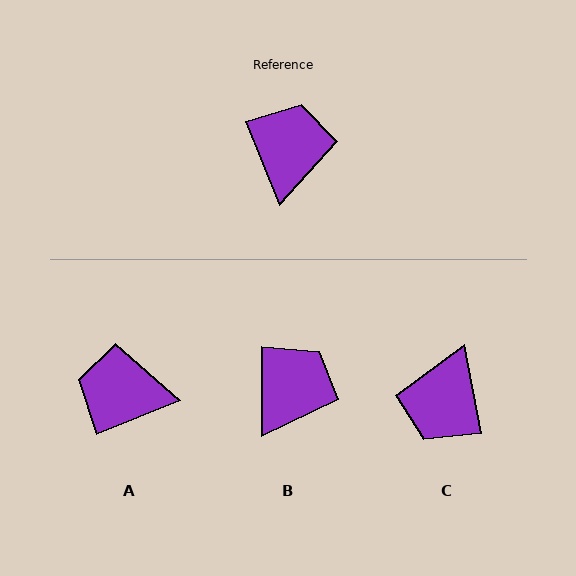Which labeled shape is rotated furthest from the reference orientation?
C, about 168 degrees away.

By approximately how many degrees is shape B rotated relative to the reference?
Approximately 22 degrees clockwise.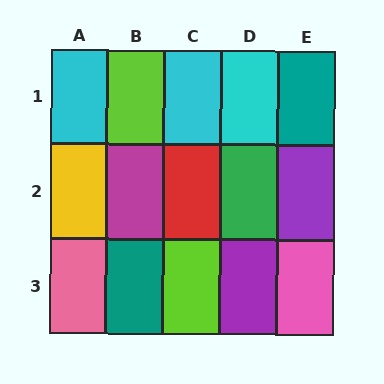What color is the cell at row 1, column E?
Teal.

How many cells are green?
1 cell is green.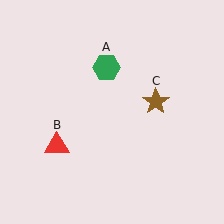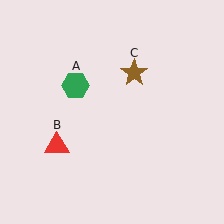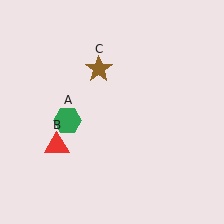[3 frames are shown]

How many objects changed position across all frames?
2 objects changed position: green hexagon (object A), brown star (object C).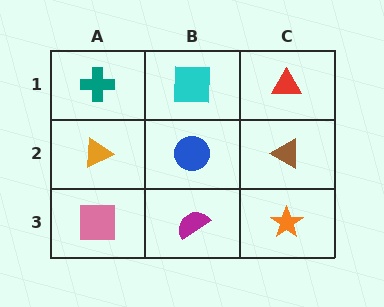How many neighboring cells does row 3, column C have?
2.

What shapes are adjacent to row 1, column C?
A brown triangle (row 2, column C), a cyan square (row 1, column B).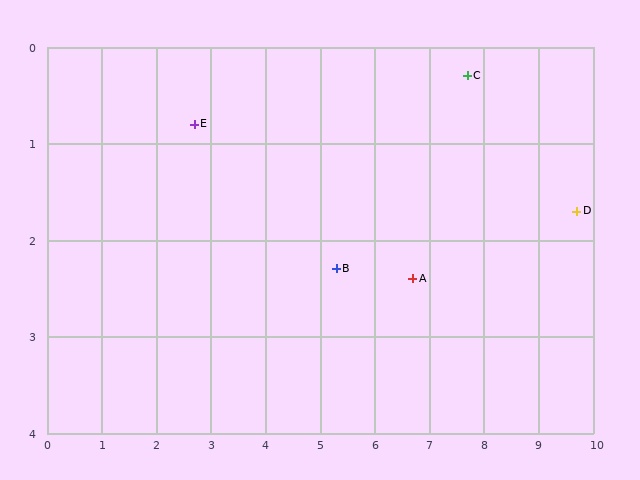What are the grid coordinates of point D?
Point D is at approximately (9.7, 1.7).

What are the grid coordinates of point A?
Point A is at approximately (6.7, 2.4).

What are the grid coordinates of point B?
Point B is at approximately (5.3, 2.3).